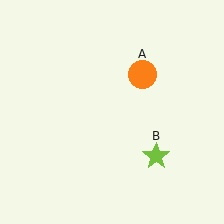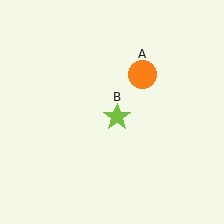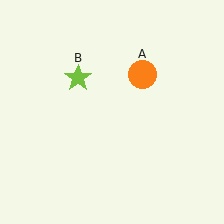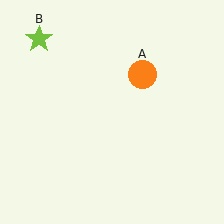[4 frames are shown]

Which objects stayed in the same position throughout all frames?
Orange circle (object A) remained stationary.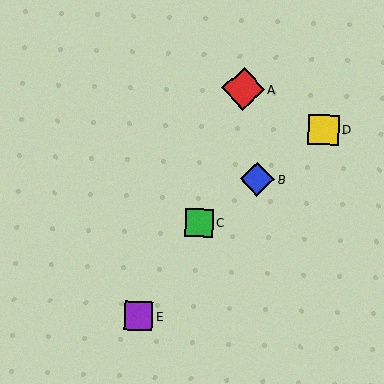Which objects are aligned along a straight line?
Objects B, C, D are aligned along a straight line.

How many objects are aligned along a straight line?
3 objects (B, C, D) are aligned along a straight line.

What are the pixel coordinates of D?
Object D is at (323, 130).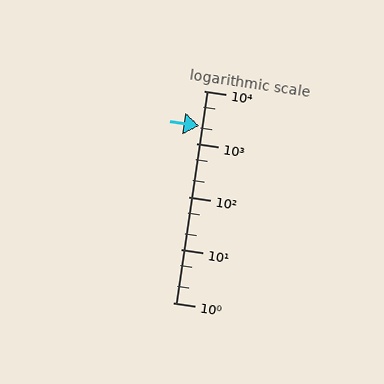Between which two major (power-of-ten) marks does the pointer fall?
The pointer is between 1000 and 10000.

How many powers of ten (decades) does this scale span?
The scale spans 4 decades, from 1 to 10000.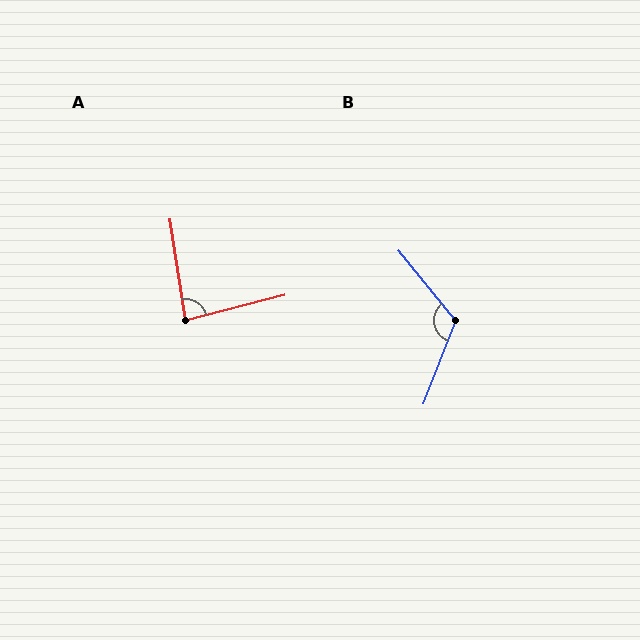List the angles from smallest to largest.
A (84°), B (119°).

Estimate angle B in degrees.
Approximately 119 degrees.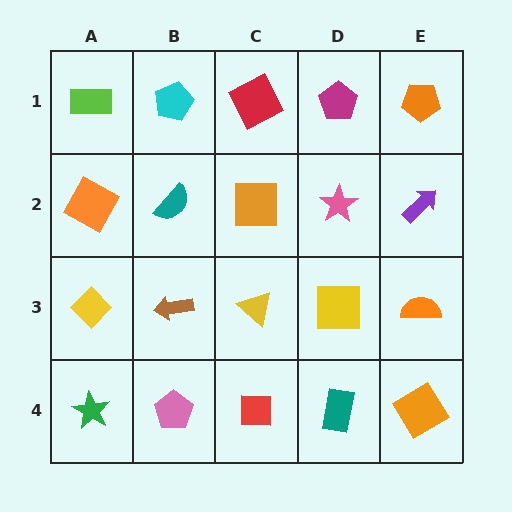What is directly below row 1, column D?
A pink star.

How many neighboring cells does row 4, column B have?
3.